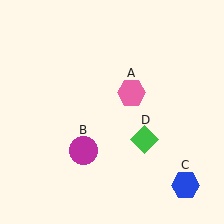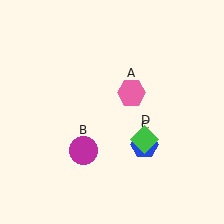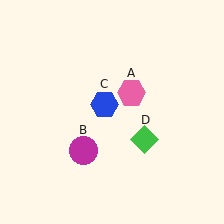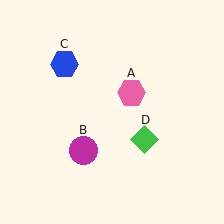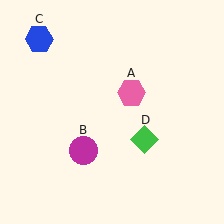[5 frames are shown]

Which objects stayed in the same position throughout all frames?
Pink hexagon (object A) and magenta circle (object B) and green diamond (object D) remained stationary.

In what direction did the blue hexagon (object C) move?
The blue hexagon (object C) moved up and to the left.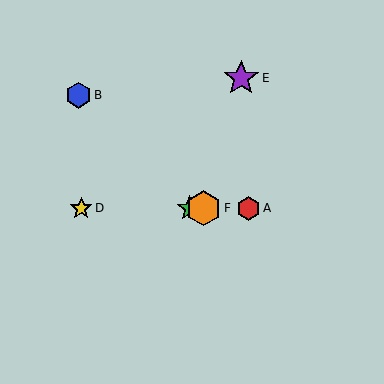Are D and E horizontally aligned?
No, D is at y≈208 and E is at y≈78.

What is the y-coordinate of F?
Object F is at y≈208.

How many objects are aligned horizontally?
4 objects (A, C, D, F) are aligned horizontally.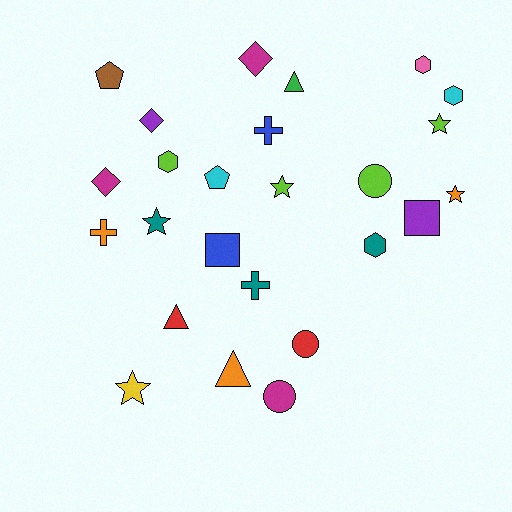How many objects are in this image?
There are 25 objects.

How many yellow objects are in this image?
There is 1 yellow object.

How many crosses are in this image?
There are 3 crosses.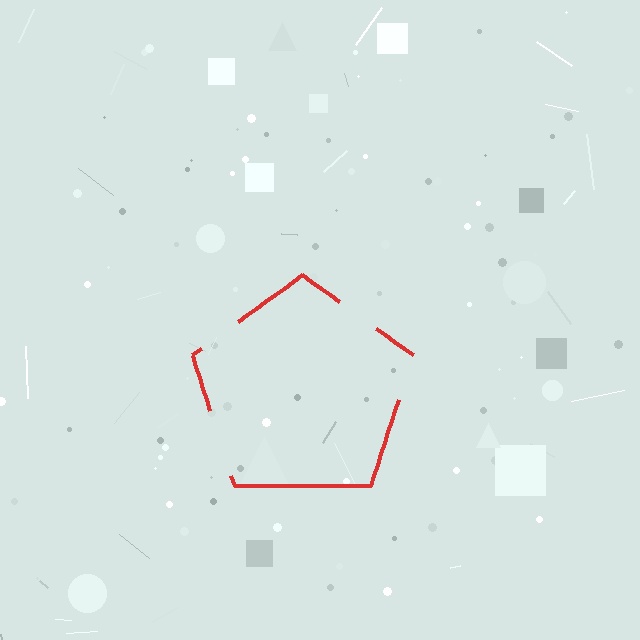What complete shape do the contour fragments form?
The contour fragments form a pentagon.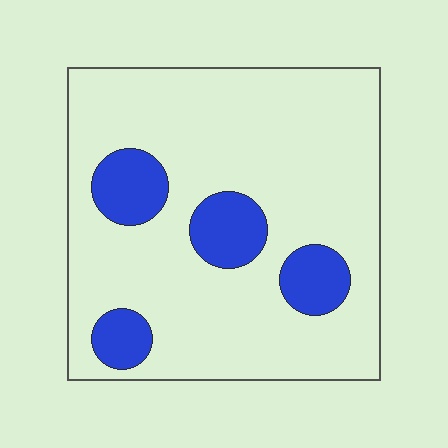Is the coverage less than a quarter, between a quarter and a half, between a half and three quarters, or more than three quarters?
Less than a quarter.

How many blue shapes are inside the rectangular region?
4.